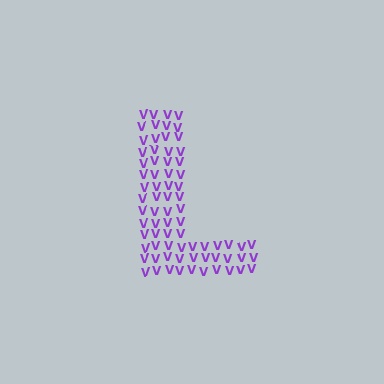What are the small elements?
The small elements are letter V's.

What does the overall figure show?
The overall figure shows the letter L.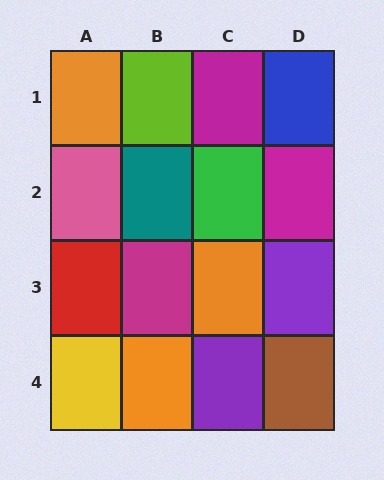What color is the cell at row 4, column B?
Orange.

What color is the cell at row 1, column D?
Blue.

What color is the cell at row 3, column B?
Magenta.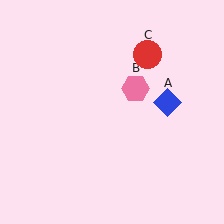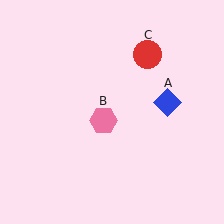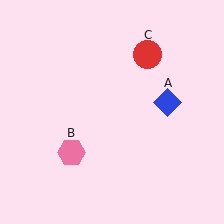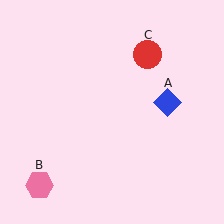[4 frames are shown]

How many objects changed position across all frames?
1 object changed position: pink hexagon (object B).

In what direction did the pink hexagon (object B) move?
The pink hexagon (object B) moved down and to the left.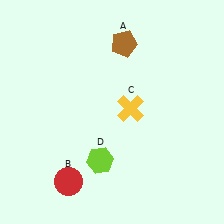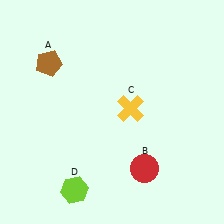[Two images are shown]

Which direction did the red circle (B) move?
The red circle (B) moved right.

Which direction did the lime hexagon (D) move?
The lime hexagon (D) moved down.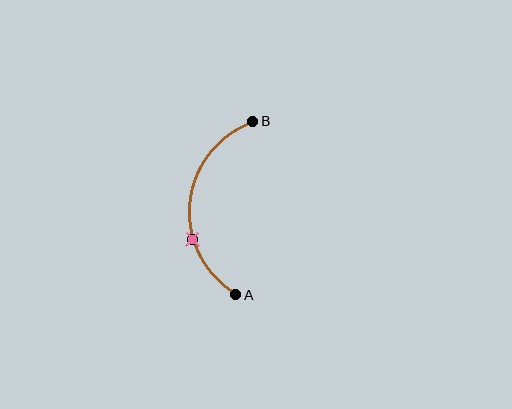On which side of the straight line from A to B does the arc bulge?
The arc bulges to the left of the straight line connecting A and B.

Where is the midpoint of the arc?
The arc midpoint is the point on the curve farthest from the straight line joining A and B. It sits to the left of that line.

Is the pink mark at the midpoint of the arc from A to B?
No. The pink mark lies on the arc but is closer to endpoint A. The arc midpoint would be at the point on the curve equidistant along the arc from both A and B.